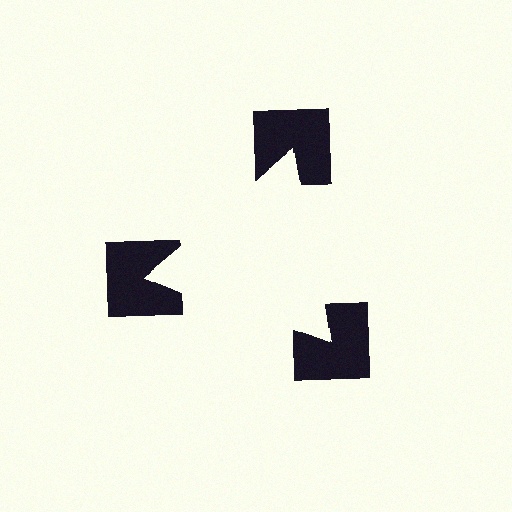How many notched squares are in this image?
There are 3 — one at each vertex of the illusory triangle.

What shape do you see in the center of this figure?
An illusory triangle — its edges are inferred from the aligned wedge cuts in the notched squares, not physically drawn.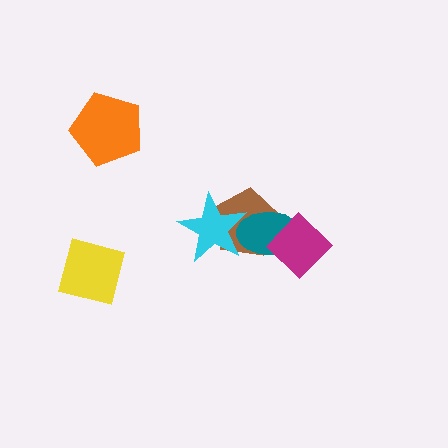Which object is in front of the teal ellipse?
The magenta diamond is in front of the teal ellipse.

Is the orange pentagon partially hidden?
No, no other shape covers it.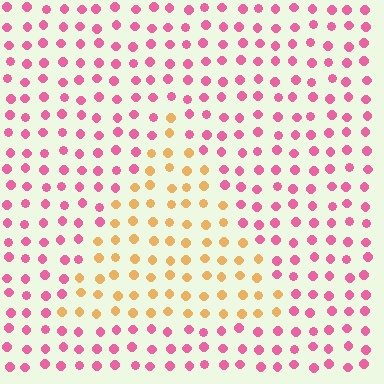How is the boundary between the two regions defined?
The boundary is defined purely by a slight shift in hue (about 63 degrees). Spacing, size, and orientation are identical on both sides.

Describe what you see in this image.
The image is filled with small pink elements in a uniform arrangement. A triangle-shaped region is visible where the elements are tinted to a slightly different hue, forming a subtle color boundary.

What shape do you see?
I see a triangle.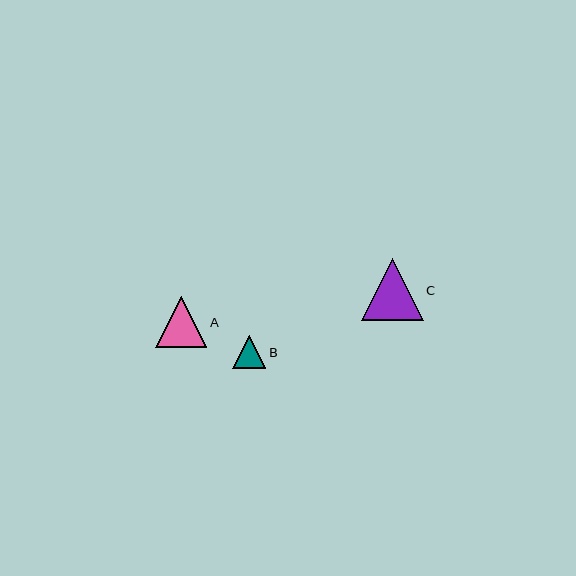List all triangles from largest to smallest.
From largest to smallest: C, A, B.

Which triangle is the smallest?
Triangle B is the smallest with a size of approximately 33 pixels.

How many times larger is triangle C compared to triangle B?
Triangle C is approximately 1.9 times the size of triangle B.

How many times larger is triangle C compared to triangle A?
Triangle C is approximately 1.2 times the size of triangle A.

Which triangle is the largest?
Triangle C is the largest with a size of approximately 62 pixels.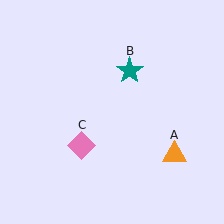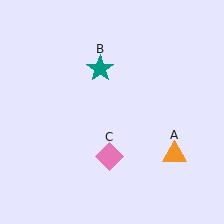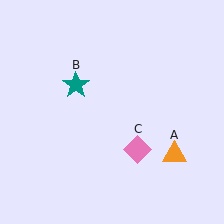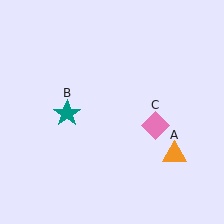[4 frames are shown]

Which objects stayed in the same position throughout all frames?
Orange triangle (object A) remained stationary.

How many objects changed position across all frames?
2 objects changed position: teal star (object B), pink diamond (object C).